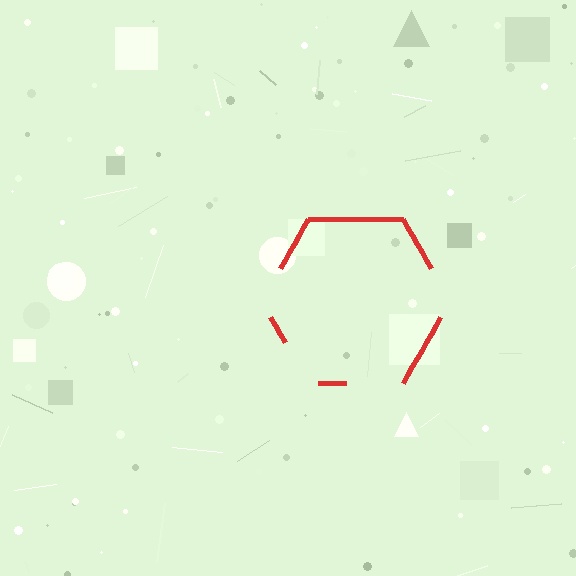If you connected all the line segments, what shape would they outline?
They would outline a hexagon.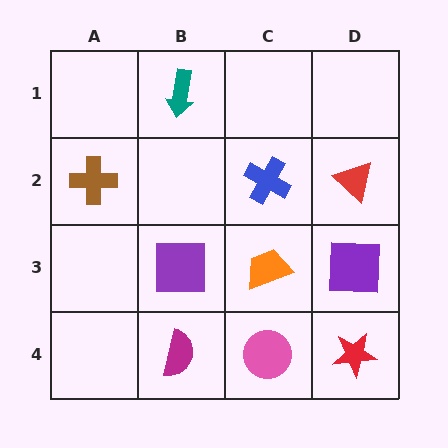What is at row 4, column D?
A red star.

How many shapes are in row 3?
3 shapes.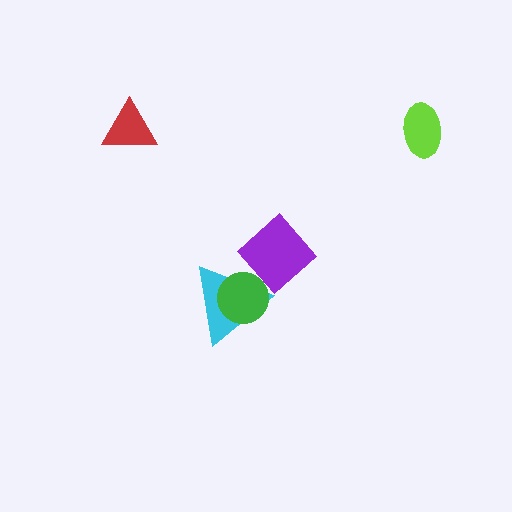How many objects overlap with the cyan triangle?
2 objects overlap with the cyan triangle.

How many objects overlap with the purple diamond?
2 objects overlap with the purple diamond.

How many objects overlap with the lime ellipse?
0 objects overlap with the lime ellipse.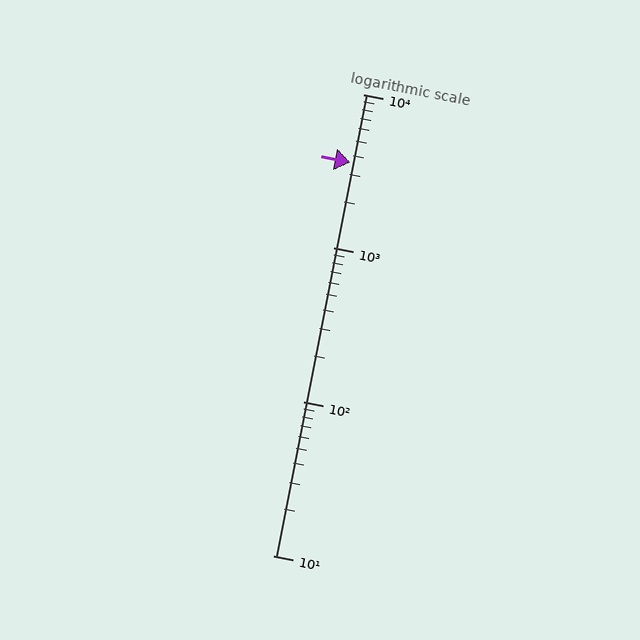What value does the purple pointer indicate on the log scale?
The pointer indicates approximately 3600.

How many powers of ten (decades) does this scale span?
The scale spans 3 decades, from 10 to 10000.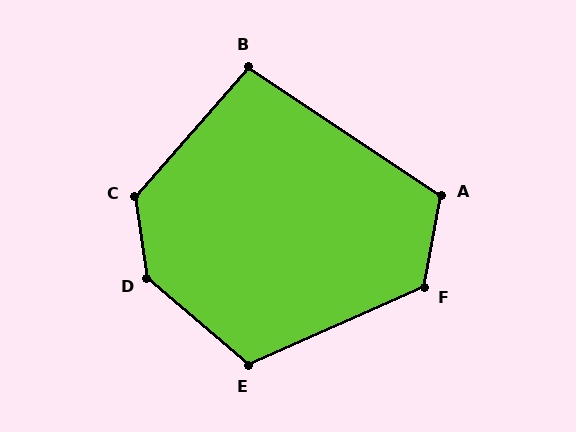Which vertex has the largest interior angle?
D, at approximately 139 degrees.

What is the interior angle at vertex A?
Approximately 114 degrees (obtuse).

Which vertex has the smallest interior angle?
B, at approximately 97 degrees.